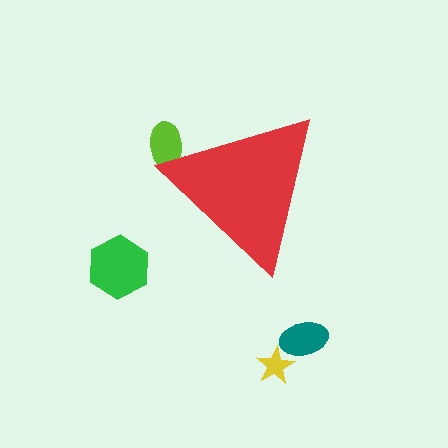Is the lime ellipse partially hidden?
Yes, the lime ellipse is partially hidden behind the red triangle.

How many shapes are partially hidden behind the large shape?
1 shape is partially hidden.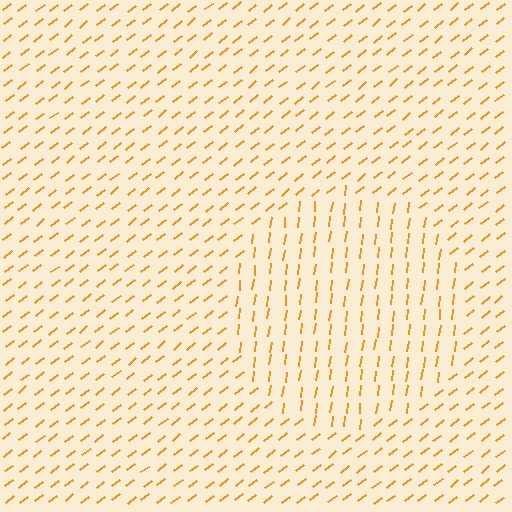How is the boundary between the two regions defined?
The boundary is defined purely by a change in line orientation (approximately 45 degrees difference). All lines are the same color and thickness.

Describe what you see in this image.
The image is filled with small orange line segments. A circle region in the image has lines oriented differently from the surrounding lines, creating a visible texture boundary.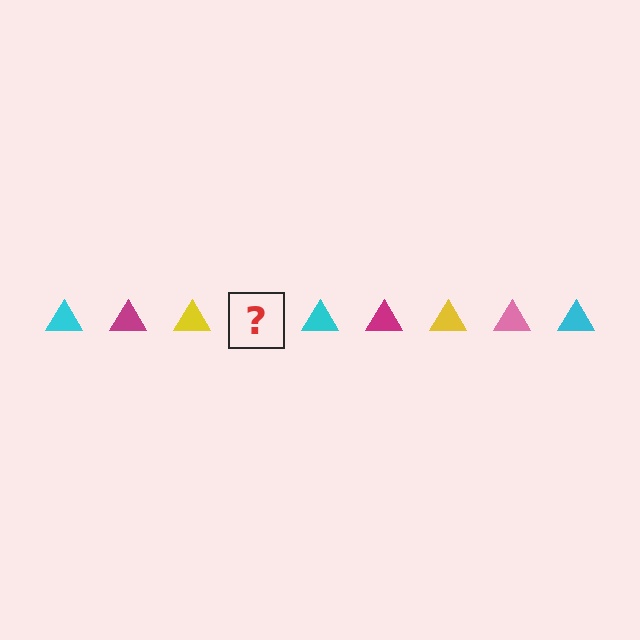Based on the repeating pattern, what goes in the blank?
The blank should be a pink triangle.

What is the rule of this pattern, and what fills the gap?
The rule is that the pattern cycles through cyan, magenta, yellow, pink triangles. The gap should be filled with a pink triangle.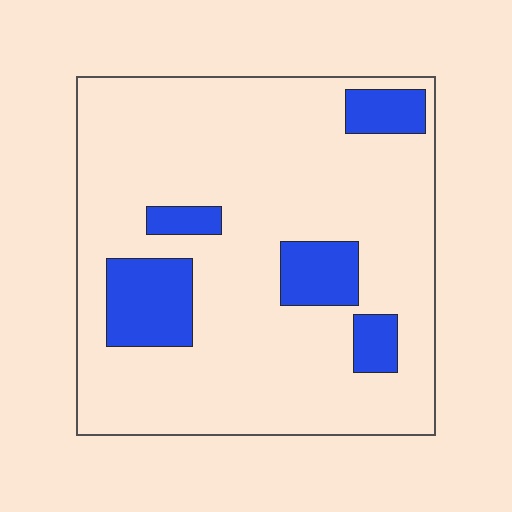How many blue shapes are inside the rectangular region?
5.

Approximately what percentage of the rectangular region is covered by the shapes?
Approximately 15%.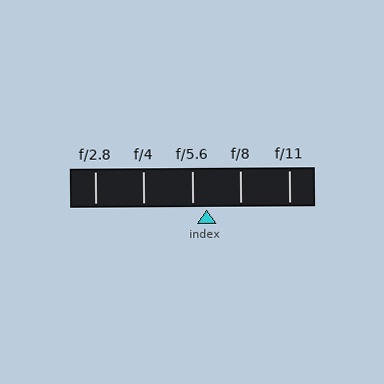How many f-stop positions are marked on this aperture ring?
There are 5 f-stop positions marked.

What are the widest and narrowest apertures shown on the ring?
The widest aperture shown is f/2.8 and the narrowest is f/11.